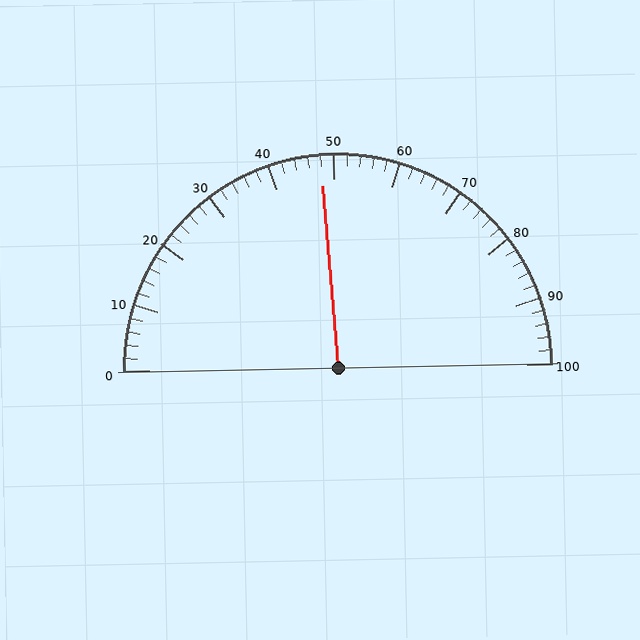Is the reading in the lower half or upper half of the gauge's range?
The reading is in the lower half of the range (0 to 100).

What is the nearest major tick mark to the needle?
The nearest major tick mark is 50.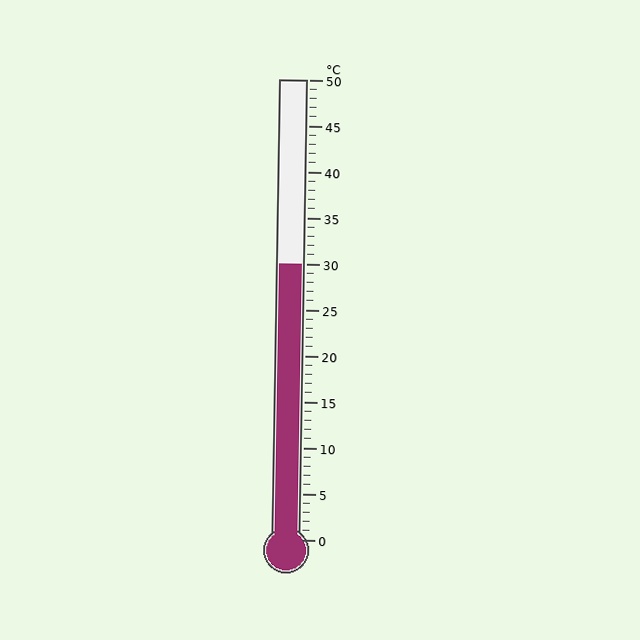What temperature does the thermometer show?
The thermometer shows approximately 30°C.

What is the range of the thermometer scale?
The thermometer scale ranges from 0°C to 50°C.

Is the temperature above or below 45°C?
The temperature is below 45°C.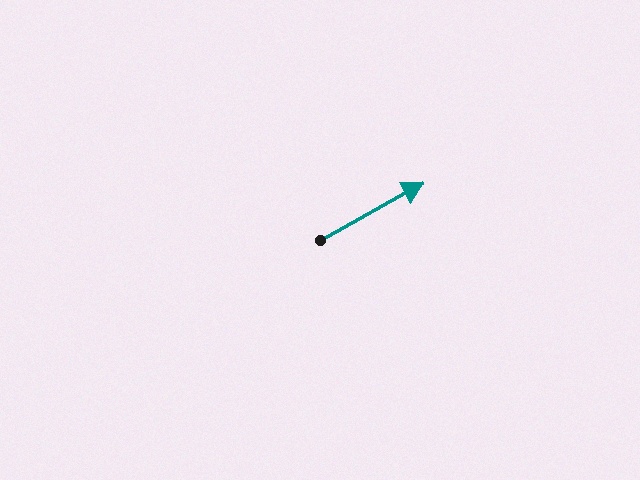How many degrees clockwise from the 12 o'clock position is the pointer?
Approximately 61 degrees.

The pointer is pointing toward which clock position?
Roughly 2 o'clock.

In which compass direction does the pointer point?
Northeast.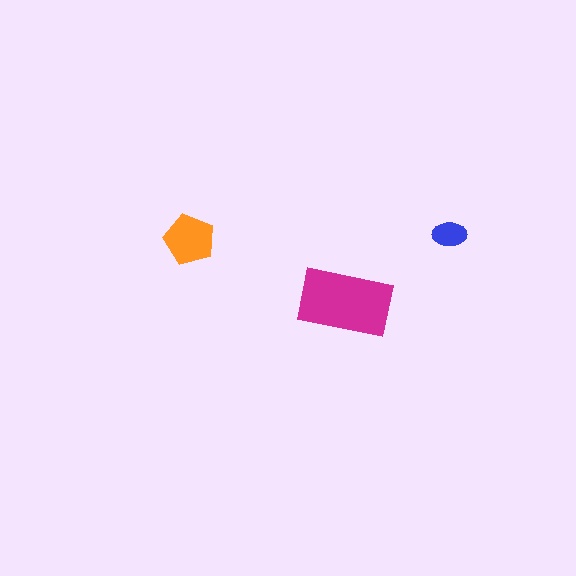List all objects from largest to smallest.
The magenta rectangle, the orange pentagon, the blue ellipse.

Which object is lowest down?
The magenta rectangle is bottommost.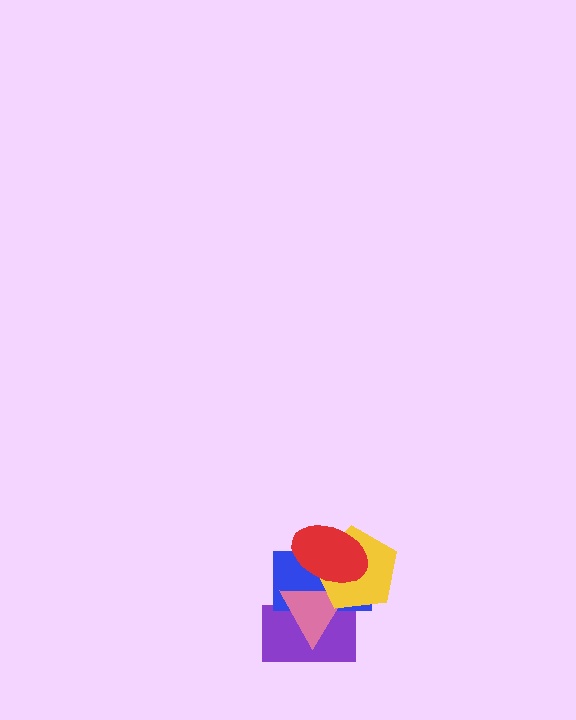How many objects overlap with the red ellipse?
3 objects overlap with the red ellipse.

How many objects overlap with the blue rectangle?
4 objects overlap with the blue rectangle.